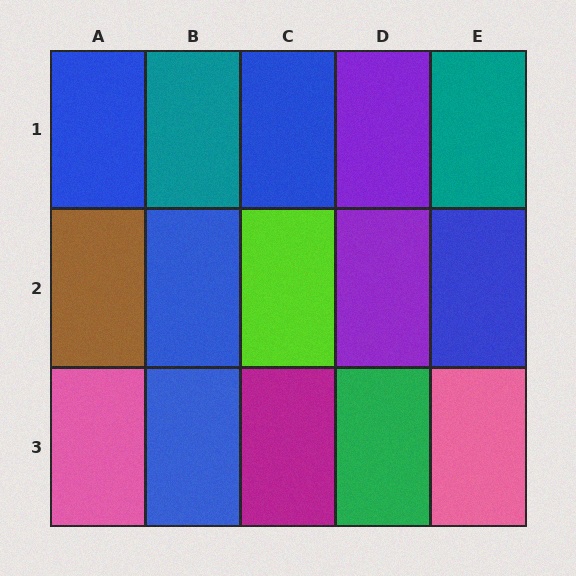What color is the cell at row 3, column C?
Magenta.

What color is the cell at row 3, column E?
Pink.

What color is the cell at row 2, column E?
Blue.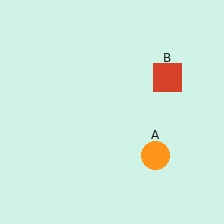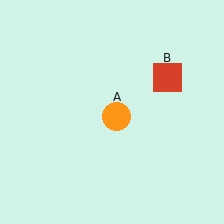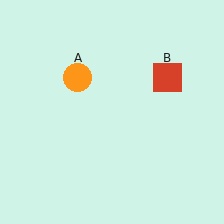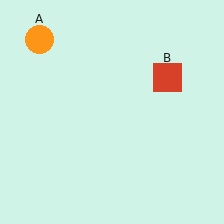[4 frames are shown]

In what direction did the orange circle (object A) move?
The orange circle (object A) moved up and to the left.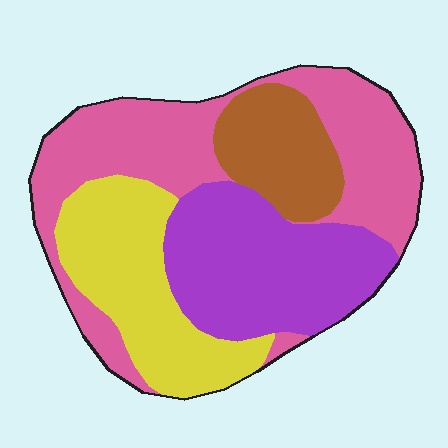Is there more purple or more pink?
Pink.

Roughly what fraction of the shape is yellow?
Yellow covers around 25% of the shape.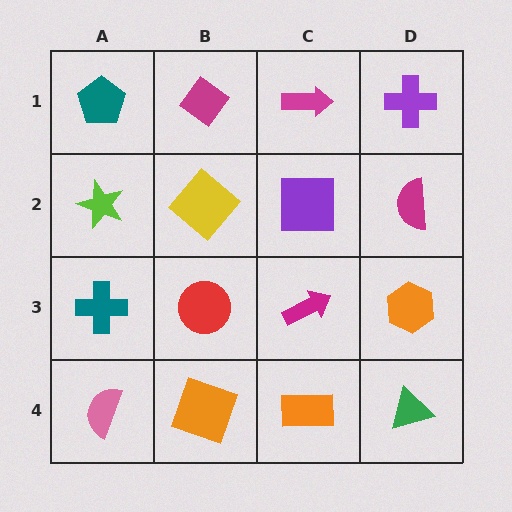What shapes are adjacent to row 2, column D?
A purple cross (row 1, column D), an orange hexagon (row 3, column D), a purple square (row 2, column C).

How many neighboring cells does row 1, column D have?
2.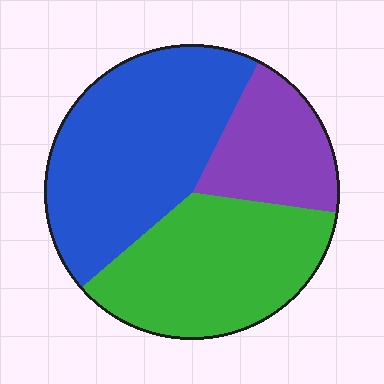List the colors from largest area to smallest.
From largest to smallest: blue, green, purple.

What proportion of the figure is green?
Green covers roughly 35% of the figure.